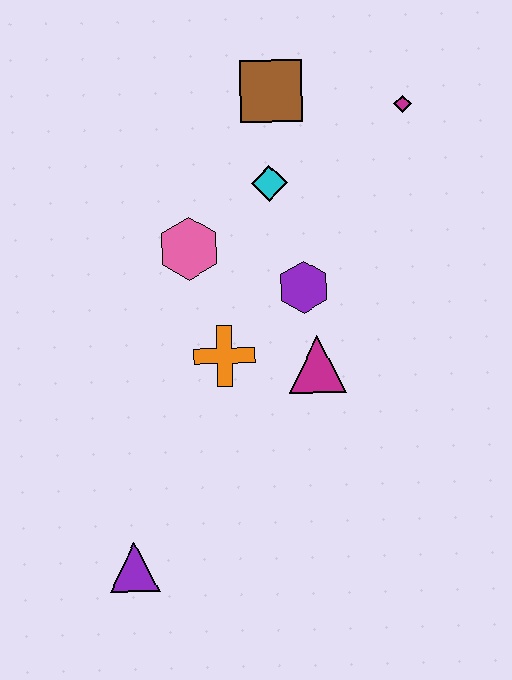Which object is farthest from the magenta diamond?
The purple triangle is farthest from the magenta diamond.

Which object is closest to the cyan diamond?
The brown square is closest to the cyan diamond.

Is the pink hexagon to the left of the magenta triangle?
Yes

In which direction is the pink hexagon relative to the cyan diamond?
The pink hexagon is to the left of the cyan diamond.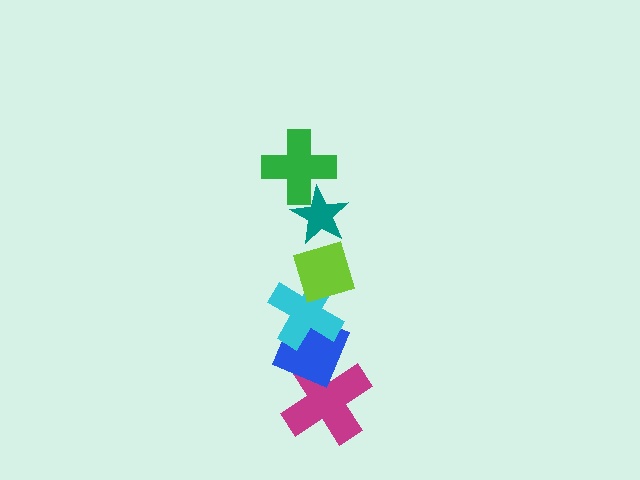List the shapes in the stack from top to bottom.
From top to bottom: the green cross, the teal star, the lime diamond, the cyan cross, the blue diamond, the magenta cross.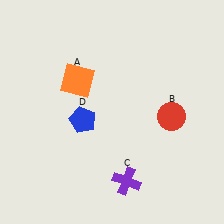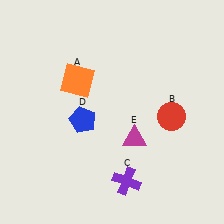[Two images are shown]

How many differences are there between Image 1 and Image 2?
There is 1 difference between the two images.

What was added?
A magenta triangle (E) was added in Image 2.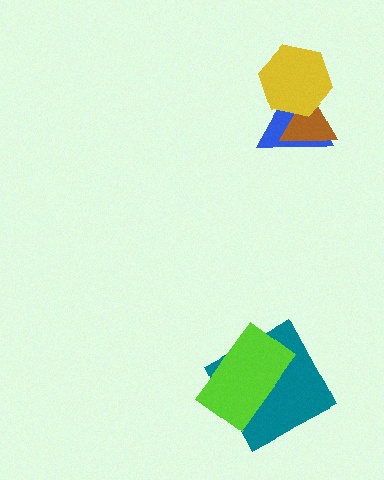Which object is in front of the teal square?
The lime rectangle is in front of the teal square.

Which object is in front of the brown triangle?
The yellow hexagon is in front of the brown triangle.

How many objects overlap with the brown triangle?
2 objects overlap with the brown triangle.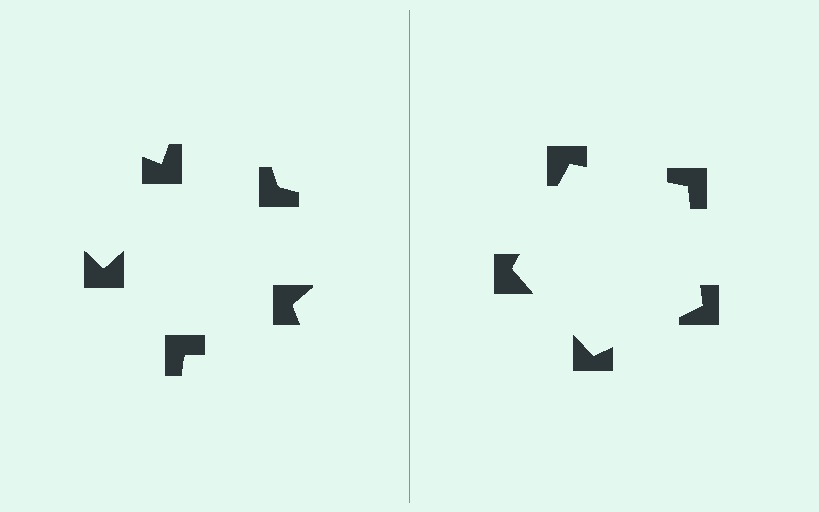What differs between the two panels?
The notched squares are positioned identically on both sides; only the wedge orientations differ. On the right they align to a pentagon; on the left they are misaligned.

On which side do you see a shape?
An illusory pentagon appears on the right side. On the left side the wedge cuts are rotated, so no coherent shape forms.